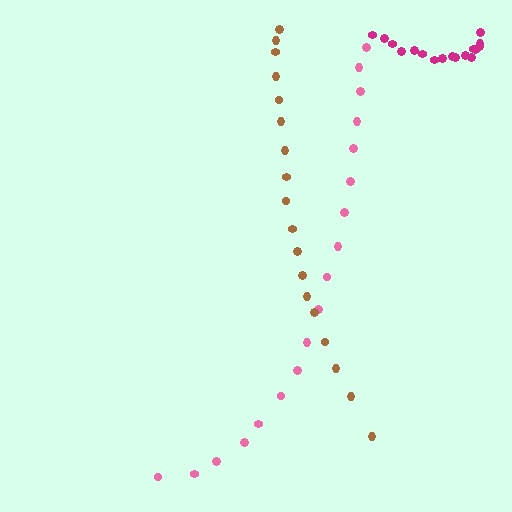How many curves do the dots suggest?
There are 3 distinct paths.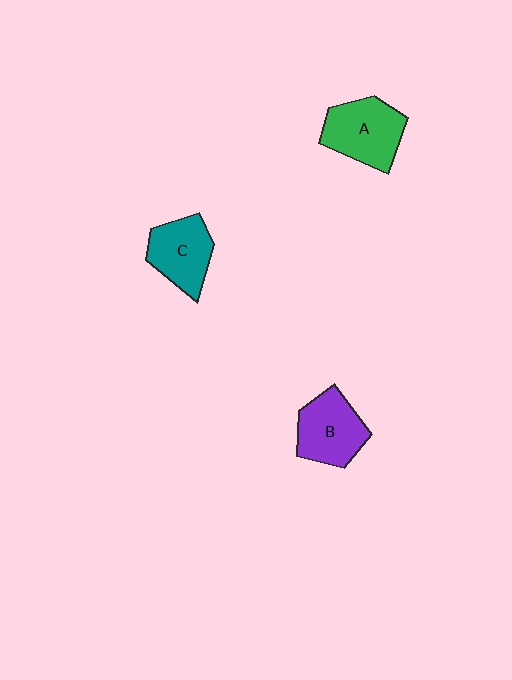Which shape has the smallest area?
Shape C (teal).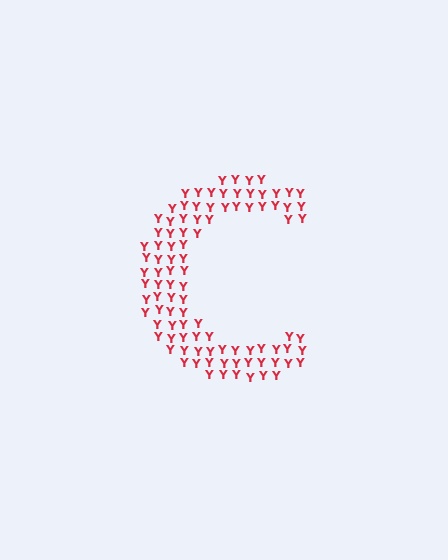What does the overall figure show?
The overall figure shows the letter C.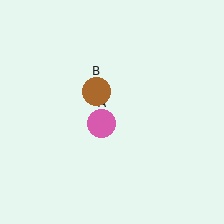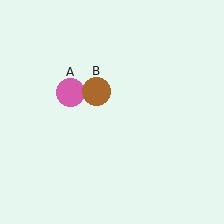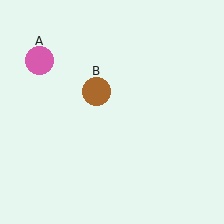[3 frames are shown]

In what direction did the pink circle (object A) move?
The pink circle (object A) moved up and to the left.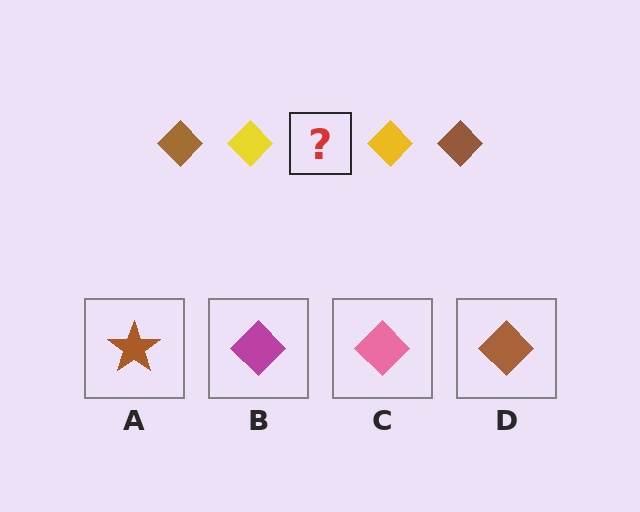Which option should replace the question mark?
Option D.